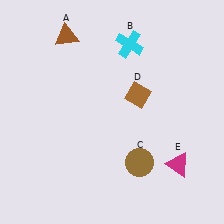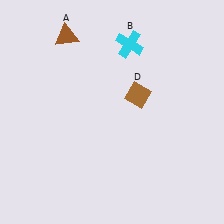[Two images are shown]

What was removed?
The magenta triangle (E), the brown circle (C) were removed in Image 2.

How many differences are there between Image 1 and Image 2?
There are 2 differences between the two images.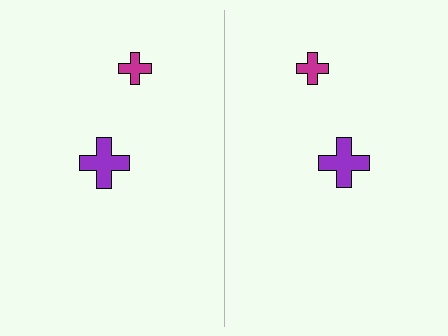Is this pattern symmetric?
Yes, this pattern has bilateral (reflection) symmetry.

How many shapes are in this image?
There are 4 shapes in this image.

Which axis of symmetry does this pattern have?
The pattern has a vertical axis of symmetry running through the center of the image.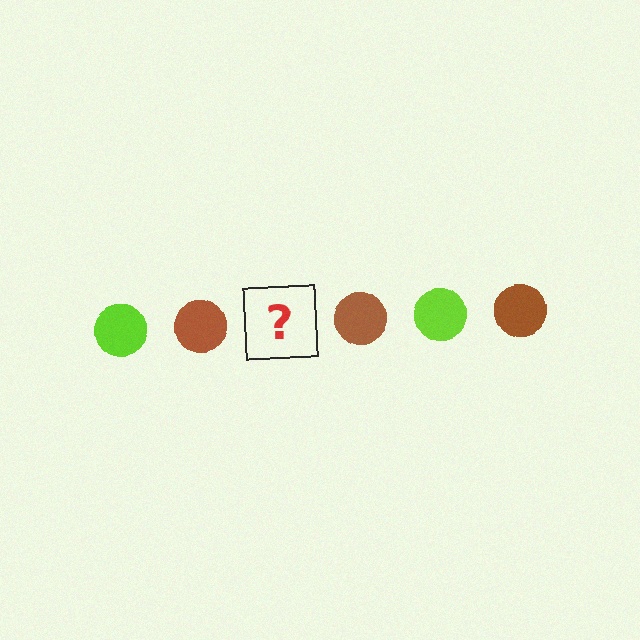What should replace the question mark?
The question mark should be replaced with a lime circle.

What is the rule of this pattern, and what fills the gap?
The rule is that the pattern cycles through lime, brown circles. The gap should be filled with a lime circle.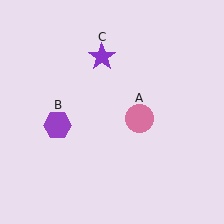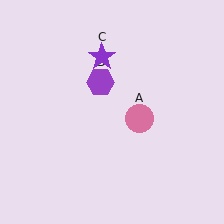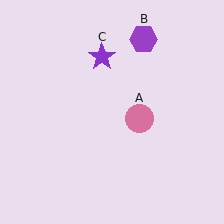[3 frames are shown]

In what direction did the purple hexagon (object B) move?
The purple hexagon (object B) moved up and to the right.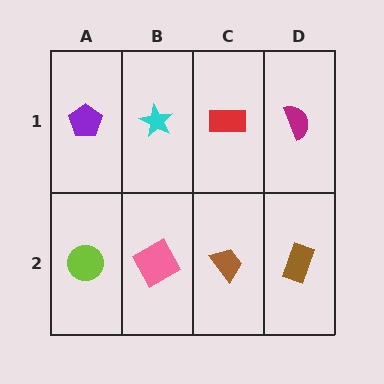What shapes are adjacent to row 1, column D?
A brown rectangle (row 2, column D), a red rectangle (row 1, column C).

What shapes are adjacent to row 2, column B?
A cyan star (row 1, column B), a lime circle (row 2, column A), a brown trapezoid (row 2, column C).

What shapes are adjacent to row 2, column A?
A purple pentagon (row 1, column A), a pink square (row 2, column B).